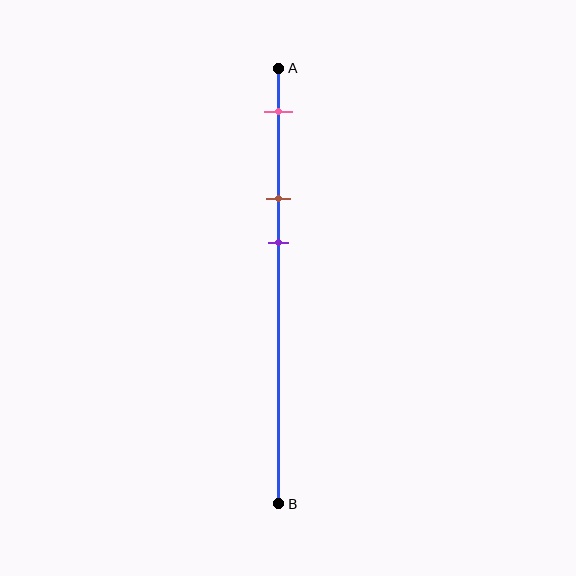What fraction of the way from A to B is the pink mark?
The pink mark is approximately 10% (0.1) of the way from A to B.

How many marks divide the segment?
There are 3 marks dividing the segment.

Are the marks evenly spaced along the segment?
Yes, the marks are approximately evenly spaced.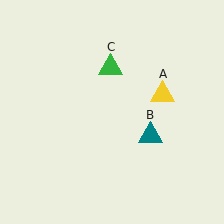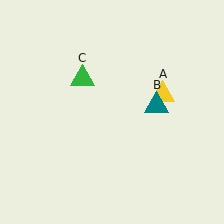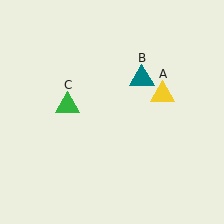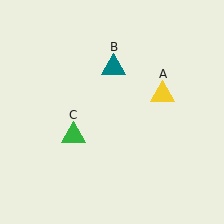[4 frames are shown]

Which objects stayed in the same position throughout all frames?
Yellow triangle (object A) remained stationary.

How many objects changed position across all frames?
2 objects changed position: teal triangle (object B), green triangle (object C).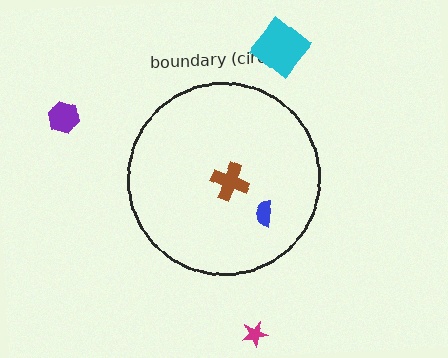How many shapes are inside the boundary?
2 inside, 3 outside.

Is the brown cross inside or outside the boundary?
Inside.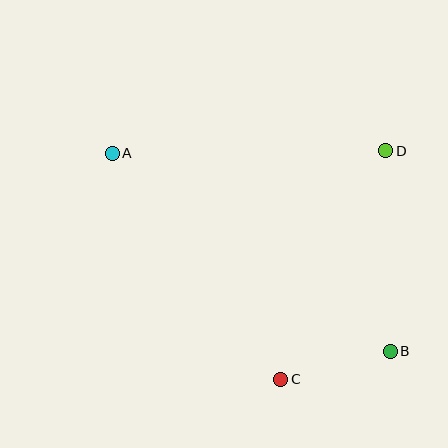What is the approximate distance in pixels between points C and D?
The distance between C and D is approximately 251 pixels.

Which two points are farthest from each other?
Points A and B are farthest from each other.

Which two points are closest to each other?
Points B and C are closest to each other.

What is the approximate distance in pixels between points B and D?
The distance between B and D is approximately 200 pixels.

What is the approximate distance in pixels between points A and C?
The distance between A and C is approximately 282 pixels.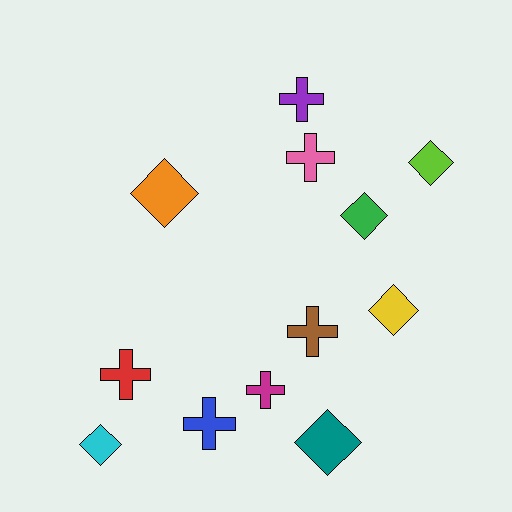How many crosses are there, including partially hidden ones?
There are 6 crosses.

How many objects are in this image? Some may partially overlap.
There are 12 objects.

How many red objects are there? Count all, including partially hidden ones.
There is 1 red object.